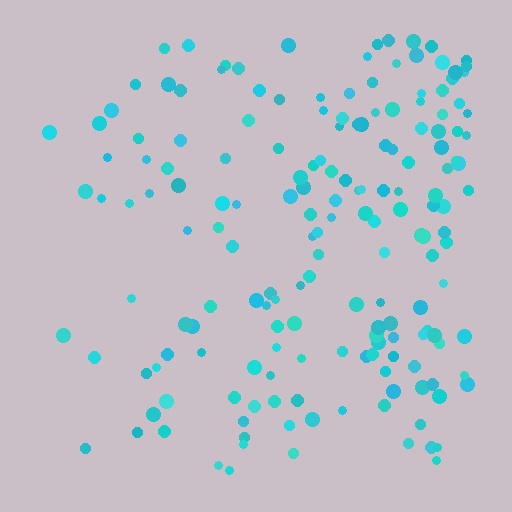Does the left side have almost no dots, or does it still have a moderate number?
Still a moderate number, just noticeably fewer than the right.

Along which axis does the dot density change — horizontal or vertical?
Horizontal.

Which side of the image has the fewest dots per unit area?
The left.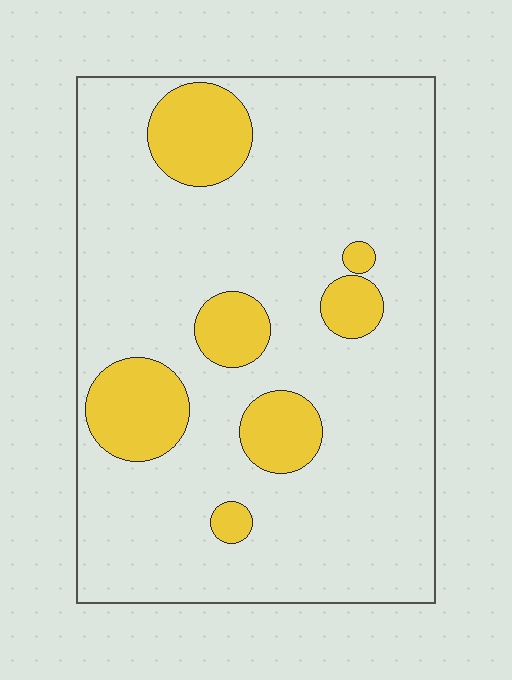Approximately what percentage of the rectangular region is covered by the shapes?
Approximately 15%.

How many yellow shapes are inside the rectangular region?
7.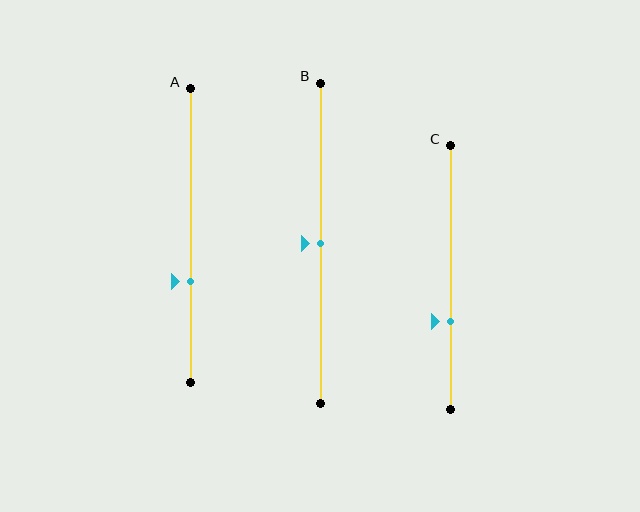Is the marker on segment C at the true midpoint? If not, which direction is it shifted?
No, the marker on segment C is shifted downward by about 17% of the segment length.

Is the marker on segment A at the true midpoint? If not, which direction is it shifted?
No, the marker on segment A is shifted downward by about 16% of the segment length.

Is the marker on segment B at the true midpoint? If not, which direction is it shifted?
Yes, the marker on segment B is at the true midpoint.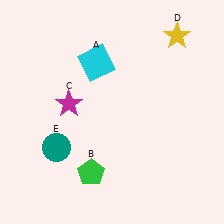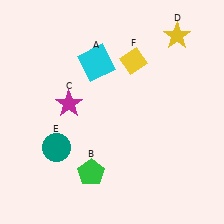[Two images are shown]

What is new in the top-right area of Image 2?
A yellow diamond (F) was added in the top-right area of Image 2.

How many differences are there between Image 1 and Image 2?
There is 1 difference between the two images.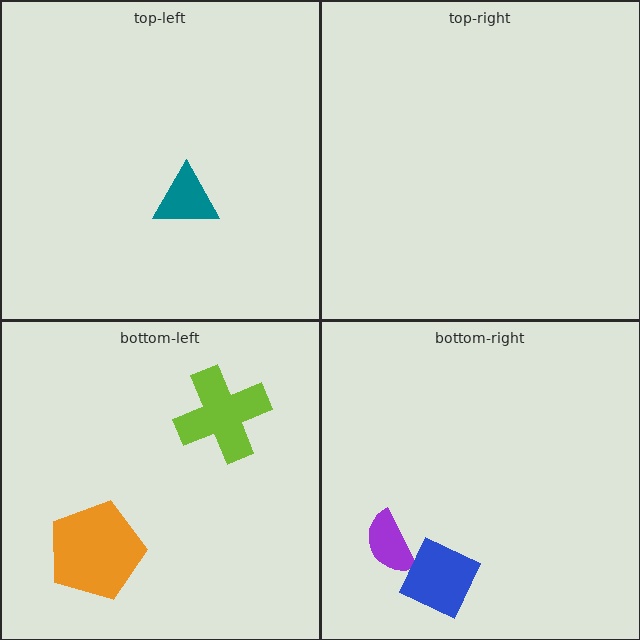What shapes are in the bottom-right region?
The purple semicircle, the blue diamond.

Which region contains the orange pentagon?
The bottom-left region.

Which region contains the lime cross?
The bottom-left region.